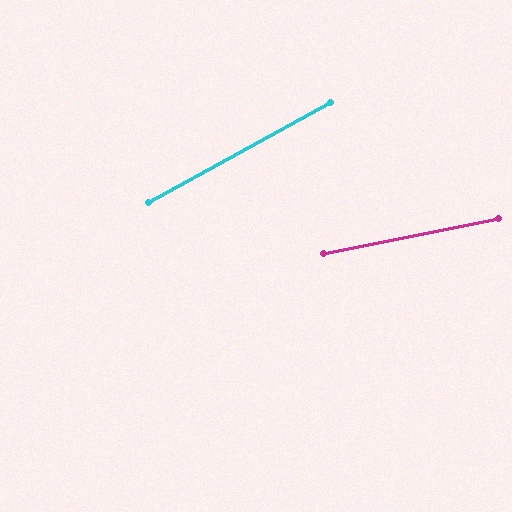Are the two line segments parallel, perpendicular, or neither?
Neither parallel nor perpendicular — they differ by about 17°.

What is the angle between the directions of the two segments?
Approximately 17 degrees.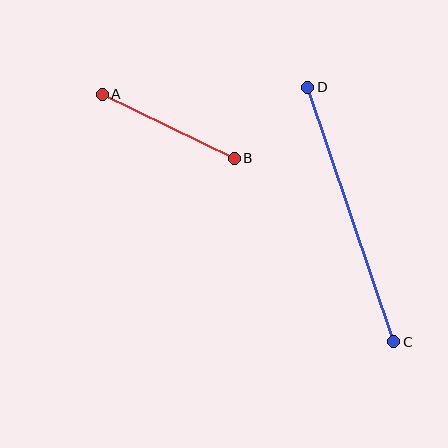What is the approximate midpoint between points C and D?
The midpoint is at approximately (351, 214) pixels.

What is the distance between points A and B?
The distance is approximately 147 pixels.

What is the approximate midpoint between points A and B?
The midpoint is at approximately (168, 126) pixels.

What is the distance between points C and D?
The distance is approximately 269 pixels.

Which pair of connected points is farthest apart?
Points C and D are farthest apart.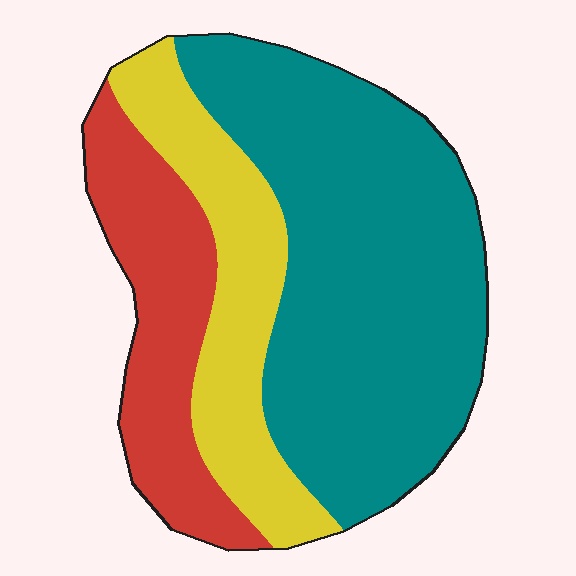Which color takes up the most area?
Teal, at roughly 55%.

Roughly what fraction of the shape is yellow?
Yellow covers around 25% of the shape.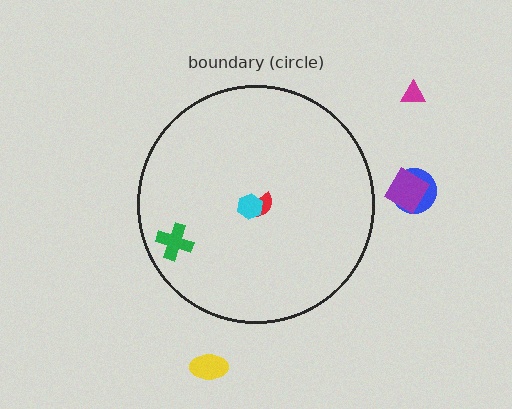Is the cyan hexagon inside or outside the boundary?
Inside.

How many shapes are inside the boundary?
3 inside, 4 outside.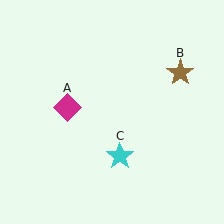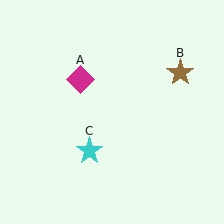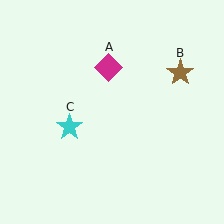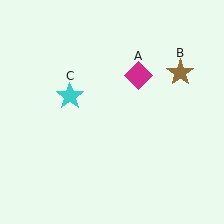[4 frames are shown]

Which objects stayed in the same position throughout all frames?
Brown star (object B) remained stationary.